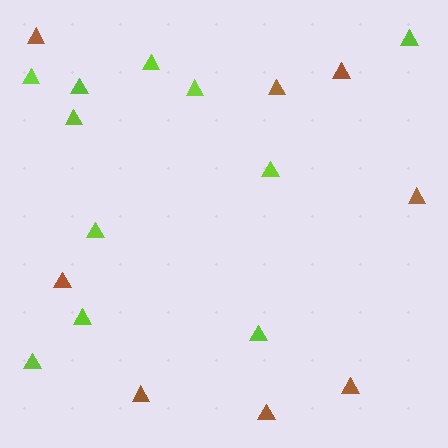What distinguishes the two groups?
There are 2 groups: one group of lime triangles (11) and one group of brown triangles (8).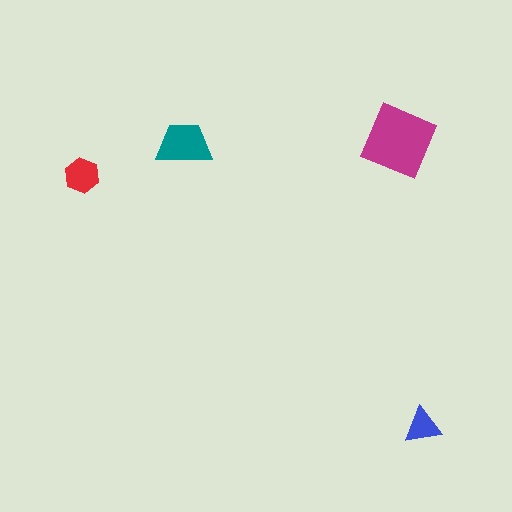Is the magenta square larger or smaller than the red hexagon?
Larger.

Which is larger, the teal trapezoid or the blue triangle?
The teal trapezoid.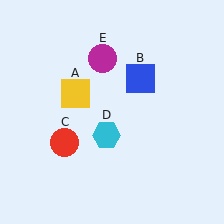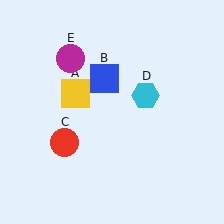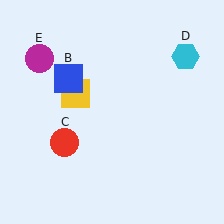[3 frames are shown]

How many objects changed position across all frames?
3 objects changed position: blue square (object B), cyan hexagon (object D), magenta circle (object E).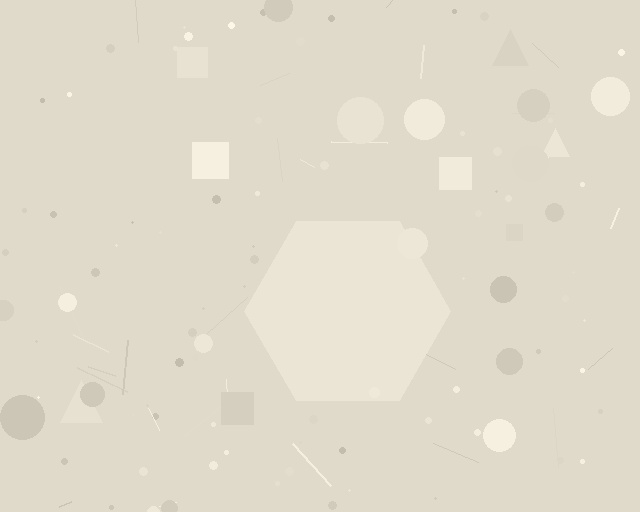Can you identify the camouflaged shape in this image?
The camouflaged shape is a hexagon.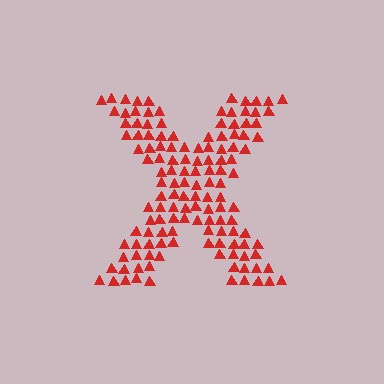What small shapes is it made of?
It is made of small triangles.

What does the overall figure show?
The overall figure shows the letter X.